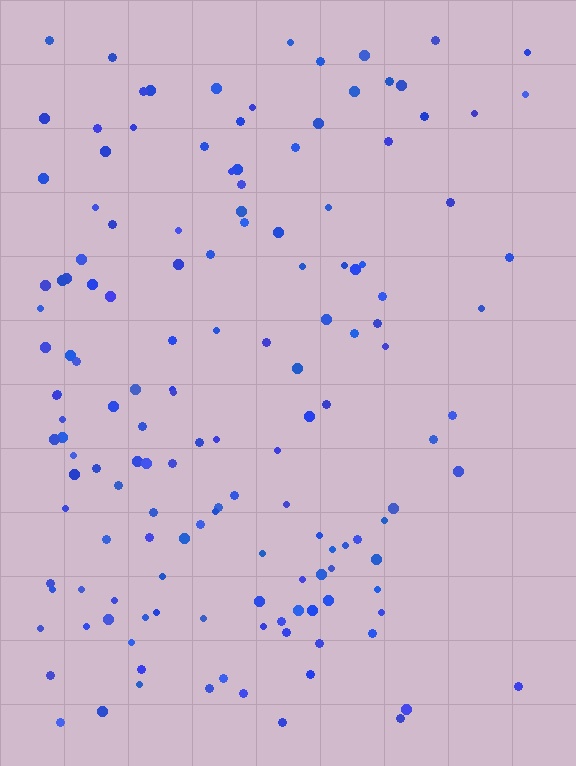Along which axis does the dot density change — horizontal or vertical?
Horizontal.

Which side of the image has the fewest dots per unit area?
The right.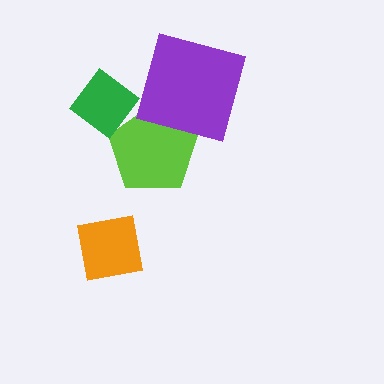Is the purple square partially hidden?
No, no other shape covers it.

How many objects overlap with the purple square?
1 object overlaps with the purple square.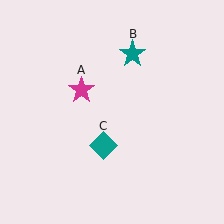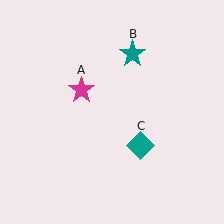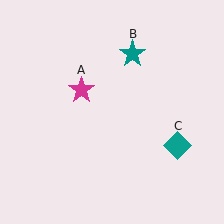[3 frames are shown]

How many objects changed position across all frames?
1 object changed position: teal diamond (object C).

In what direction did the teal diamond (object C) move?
The teal diamond (object C) moved right.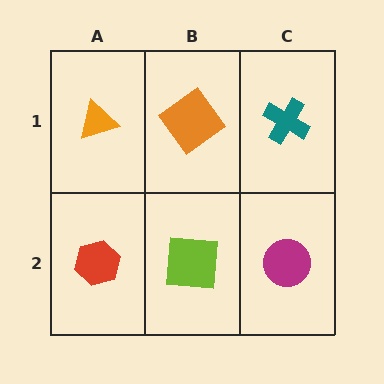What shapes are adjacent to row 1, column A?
A red hexagon (row 2, column A), an orange diamond (row 1, column B).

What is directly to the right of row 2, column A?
A lime square.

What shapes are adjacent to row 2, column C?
A teal cross (row 1, column C), a lime square (row 2, column B).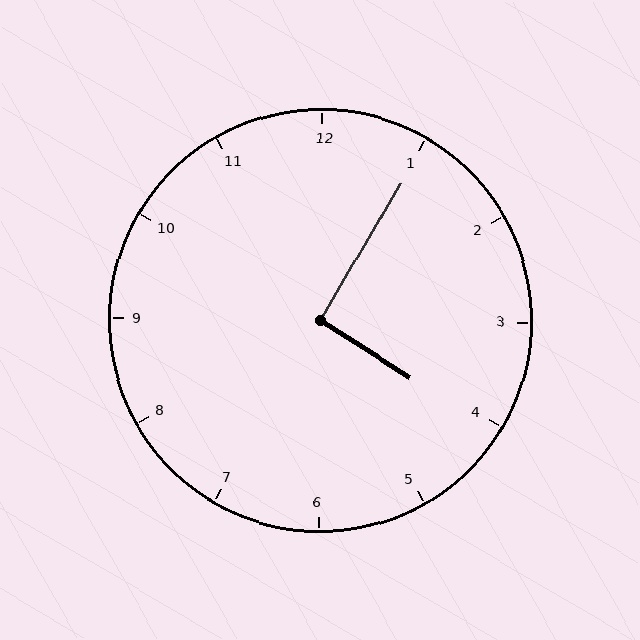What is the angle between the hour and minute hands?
Approximately 92 degrees.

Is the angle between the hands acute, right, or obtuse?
It is right.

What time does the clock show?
4:05.